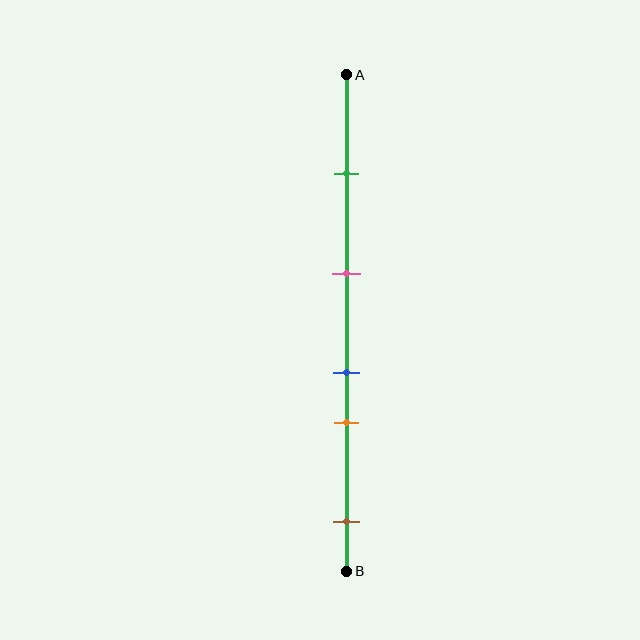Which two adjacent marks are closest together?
The blue and orange marks are the closest adjacent pair.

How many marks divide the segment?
There are 5 marks dividing the segment.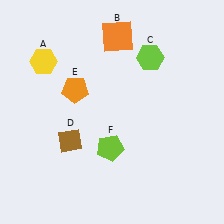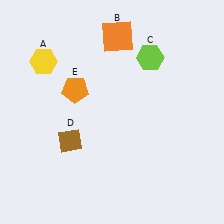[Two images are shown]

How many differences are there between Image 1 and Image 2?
There is 1 difference between the two images.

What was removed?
The lime pentagon (F) was removed in Image 2.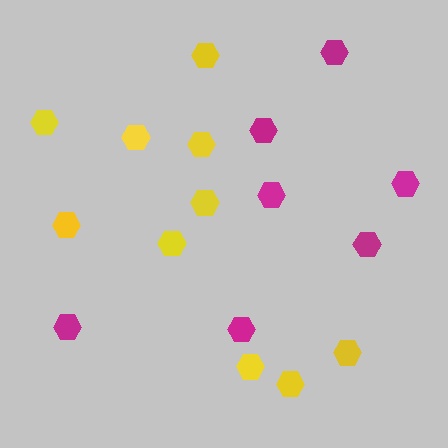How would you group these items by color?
There are 2 groups: one group of yellow hexagons (10) and one group of magenta hexagons (7).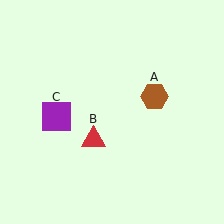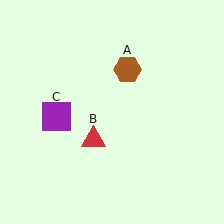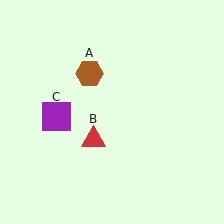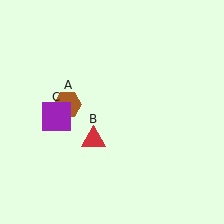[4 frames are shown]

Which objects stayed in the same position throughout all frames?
Red triangle (object B) and purple square (object C) remained stationary.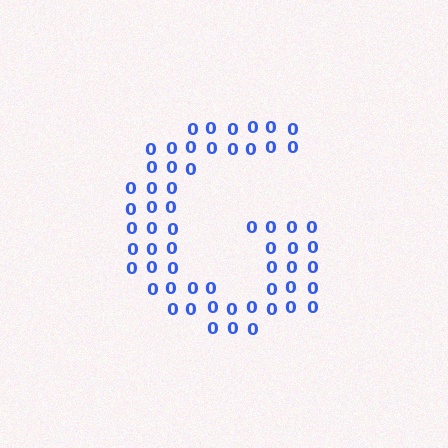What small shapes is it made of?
It is made of small digit 0's.